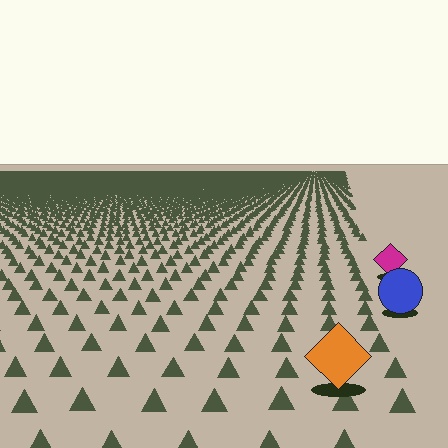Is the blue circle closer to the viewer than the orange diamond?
No. The orange diamond is closer — you can tell from the texture gradient: the ground texture is coarser near it.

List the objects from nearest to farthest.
From nearest to farthest: the orange diamond, the blue circle, the magenta diamond.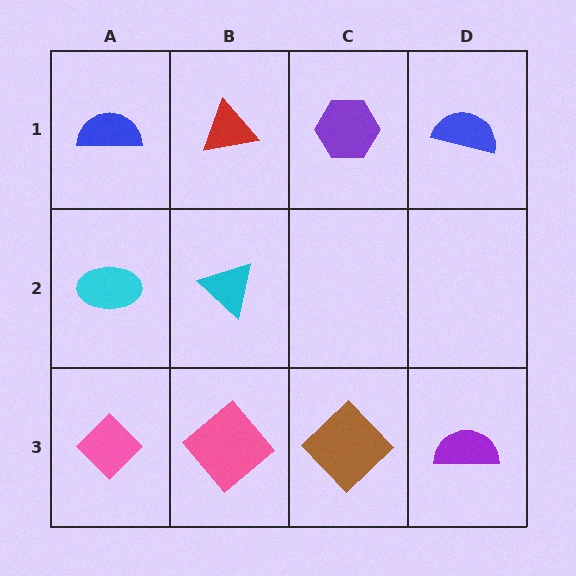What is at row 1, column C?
A purple hexagon.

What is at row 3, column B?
A pink diamond.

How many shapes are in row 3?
4 shapes.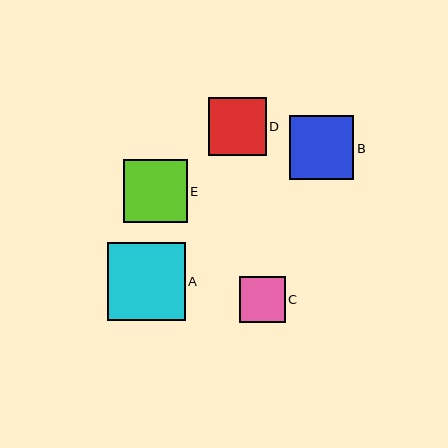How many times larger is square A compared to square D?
Square A is approximately 1.3 times the size of square D.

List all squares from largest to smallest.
From largest to smallest: A, B, E, D, C.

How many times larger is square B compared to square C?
Square B is approximately 1.4 times the size of square C.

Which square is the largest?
Square A is the largest with a size of approximately 78 pixels.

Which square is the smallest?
Square C is the smallest with a size of approximately 45 pixels.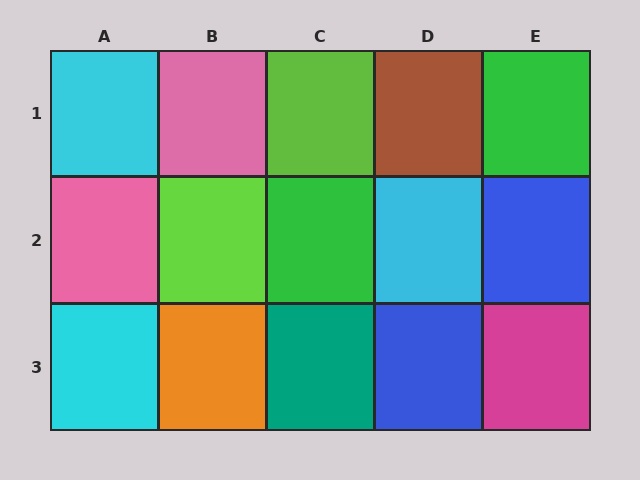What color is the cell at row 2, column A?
Pink.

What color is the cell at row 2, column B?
Lime.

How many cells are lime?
2 cells are lime.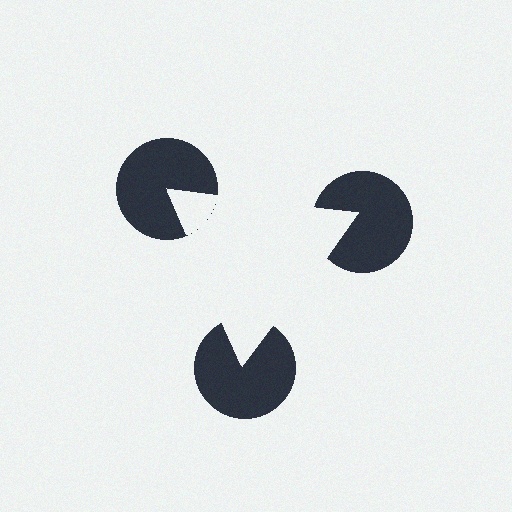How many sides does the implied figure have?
3 sides.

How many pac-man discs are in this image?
There are 3 — one at each vertex of the illusory triangle.